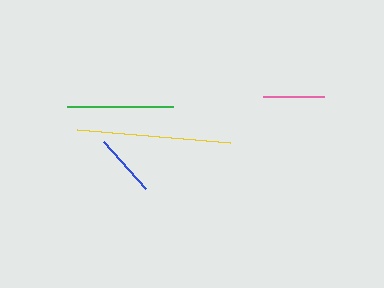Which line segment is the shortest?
The pink line is the shortest at approximately 61 pixels.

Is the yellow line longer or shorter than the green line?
The yellow line is longer than the green line.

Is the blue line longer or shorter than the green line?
The green line is longer than the blue line.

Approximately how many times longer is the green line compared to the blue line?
The green line is approximately 1.7 times the length of the blue line.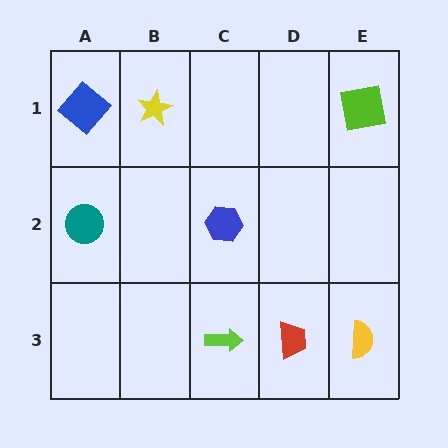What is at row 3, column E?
A yellow semicircle.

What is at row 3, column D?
A red trapezoid.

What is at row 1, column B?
A yellow star.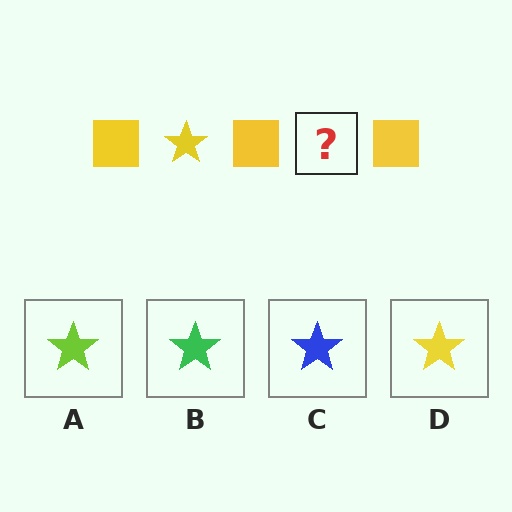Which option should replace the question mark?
Option D.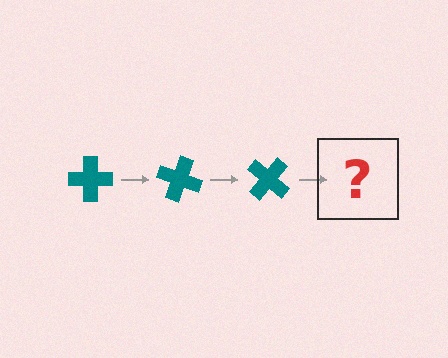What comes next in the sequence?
The next element should be a teal cross rotated 60 degrees.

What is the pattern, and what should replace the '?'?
The pattern is that the cross rotates 20 degrees each step. The '?' should be a teal cross rotated 60 degrees.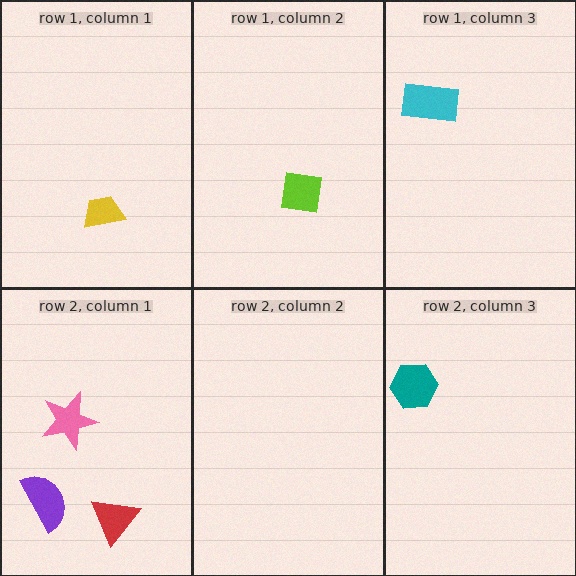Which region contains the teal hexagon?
The row 2, column 3 region.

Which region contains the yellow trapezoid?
The row 1, column 1 region.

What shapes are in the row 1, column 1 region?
The yellow trapezoid.